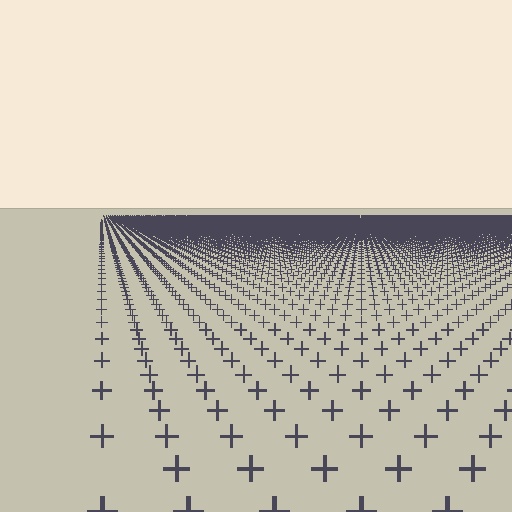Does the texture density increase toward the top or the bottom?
Density increases toward the top.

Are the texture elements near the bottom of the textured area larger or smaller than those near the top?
Larger. Near the bottom, elements are closer to the viewer and appear at a bigger on-screen size.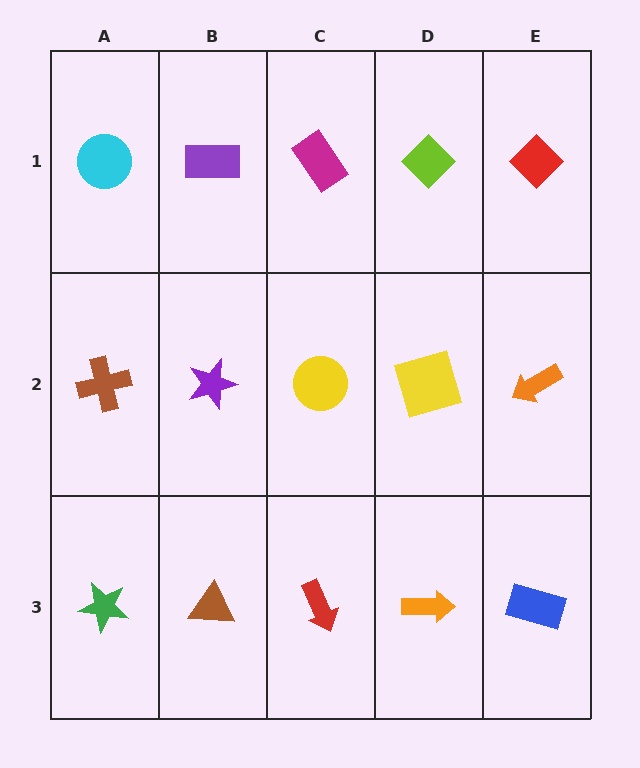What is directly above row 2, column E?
A red diamond.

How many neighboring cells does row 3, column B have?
3.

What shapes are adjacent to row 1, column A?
A brown cross (row 2, column A), a purple rectangle (row 1, column B).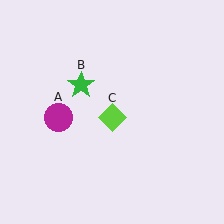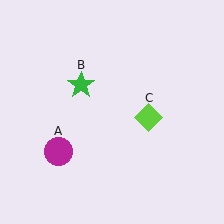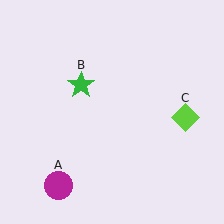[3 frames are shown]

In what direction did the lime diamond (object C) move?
The lime diamond (object C) moved right.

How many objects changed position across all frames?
2 objects changed position: magenta circle (object A), lime diamond (object C).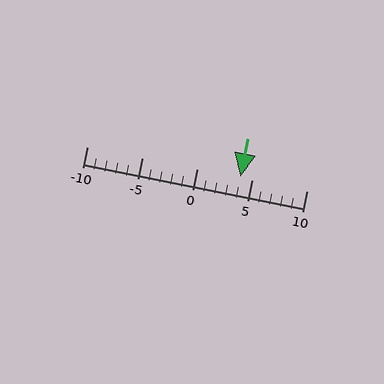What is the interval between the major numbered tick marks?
The major tick marks are spaced 5 units apart.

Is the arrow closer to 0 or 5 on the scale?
The arrow is closer to 5.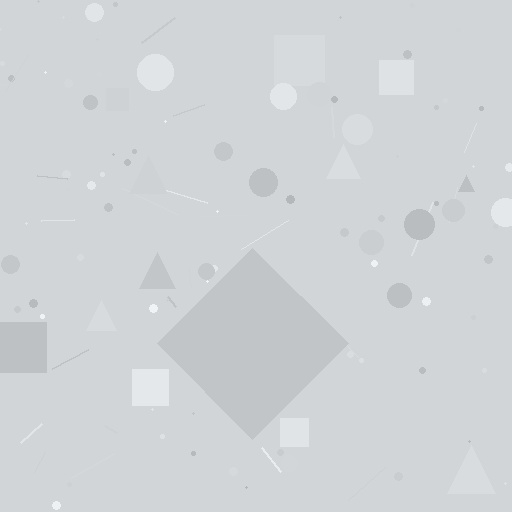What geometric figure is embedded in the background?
A diamond is embedded in the background.